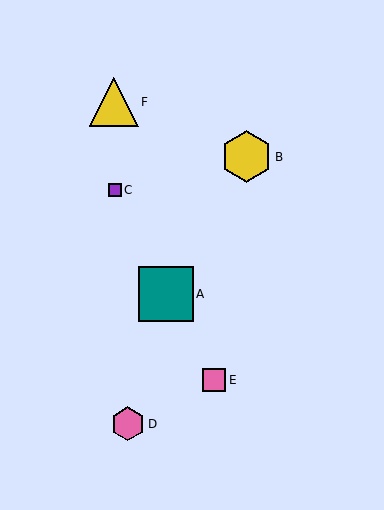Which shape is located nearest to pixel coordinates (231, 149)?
The yellow hexagon (labeled B) at (246, 157) is nearest to that location.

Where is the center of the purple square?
The center of the purple square is at (115, 190).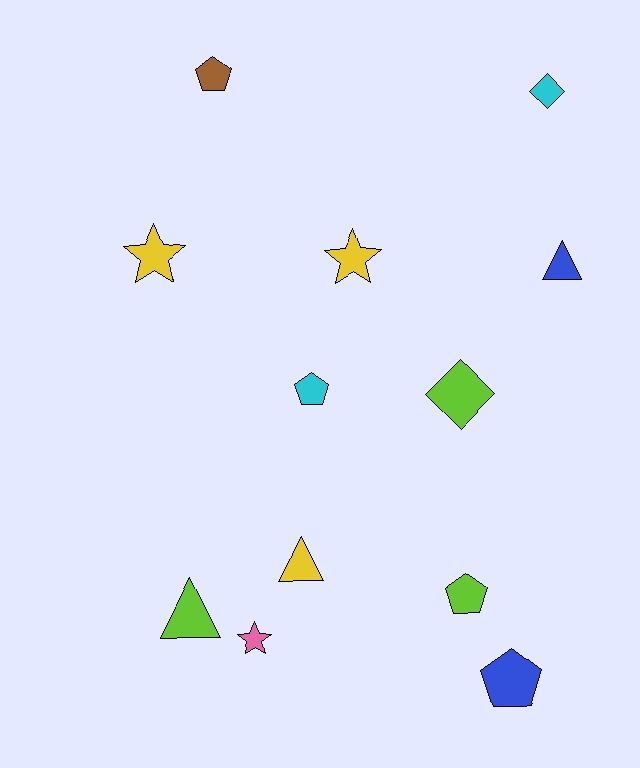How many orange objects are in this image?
There are no orange objects.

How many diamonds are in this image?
There are 2 diamonds.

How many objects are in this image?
There are 12 objects.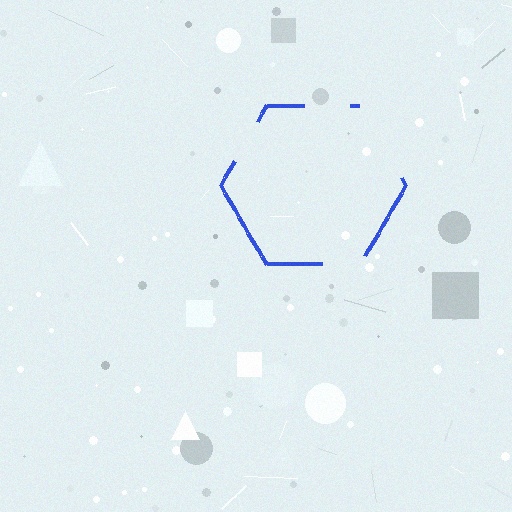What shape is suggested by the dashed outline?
The dashed outline suggests a hexagon.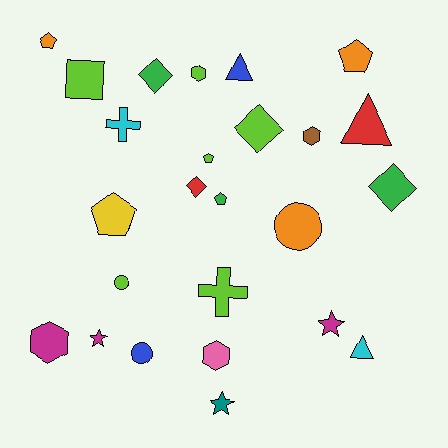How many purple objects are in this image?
There are no purple objects.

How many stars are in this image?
There are 3 stars.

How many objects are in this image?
There are 25 objects.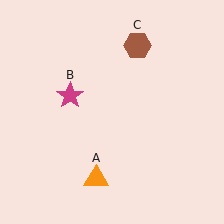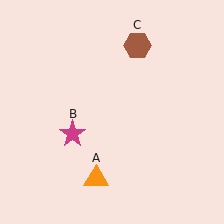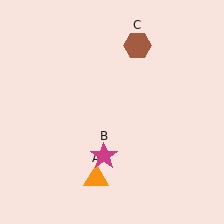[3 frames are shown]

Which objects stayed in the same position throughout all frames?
Orange triangle (object A) and brown hexagon (object C) remained stationary.